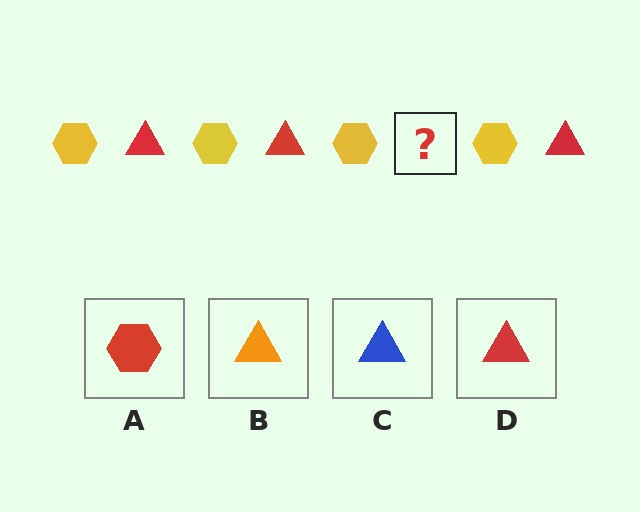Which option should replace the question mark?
Option D.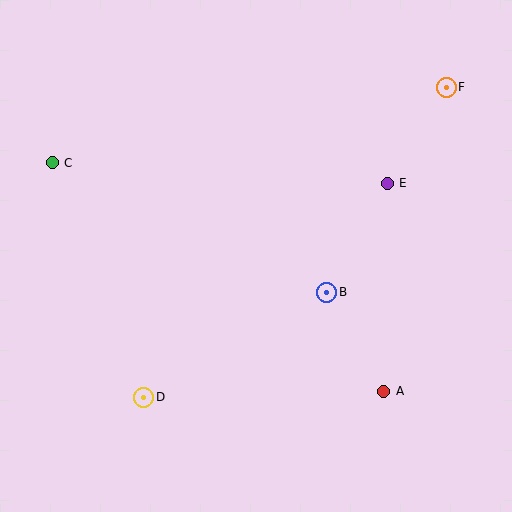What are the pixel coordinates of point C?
Point C is at (52, 163).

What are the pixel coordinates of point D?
Point D is at (144, 397).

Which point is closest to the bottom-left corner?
Point D is closest to the bottom-left corner.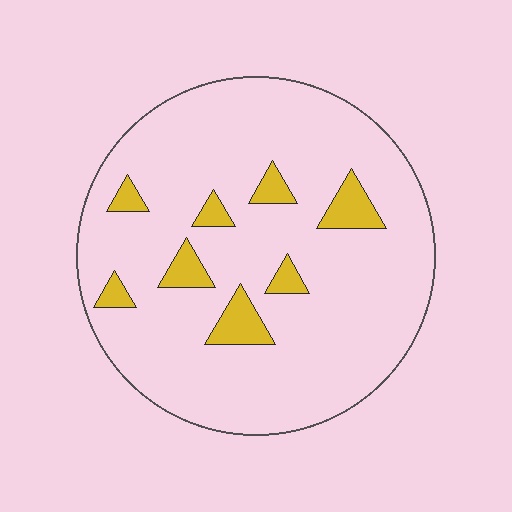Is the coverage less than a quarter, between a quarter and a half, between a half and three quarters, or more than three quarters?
Less than a quarter.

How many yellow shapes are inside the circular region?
8.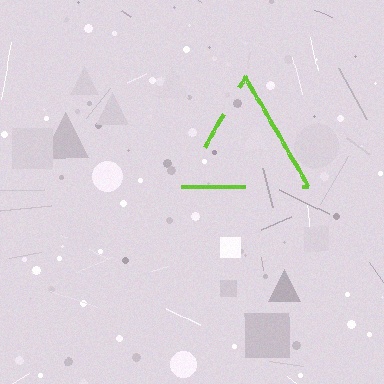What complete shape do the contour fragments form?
The contour fragments form a triangle.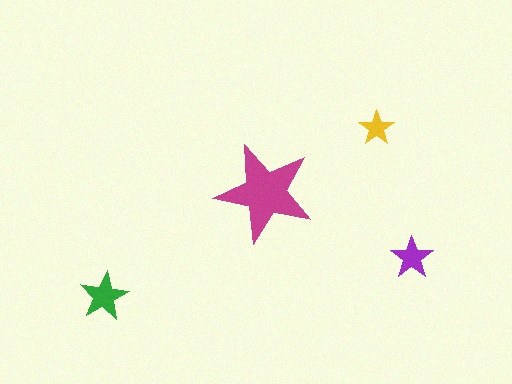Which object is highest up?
The yellow star is topmost.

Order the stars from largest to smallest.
the magenta one, the green one, the purple one, the yellow one.